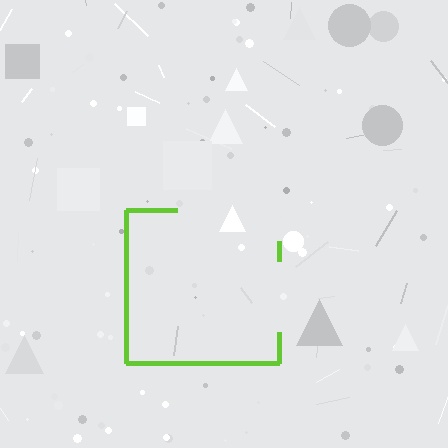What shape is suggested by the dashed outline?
The dashed outline suggests a square.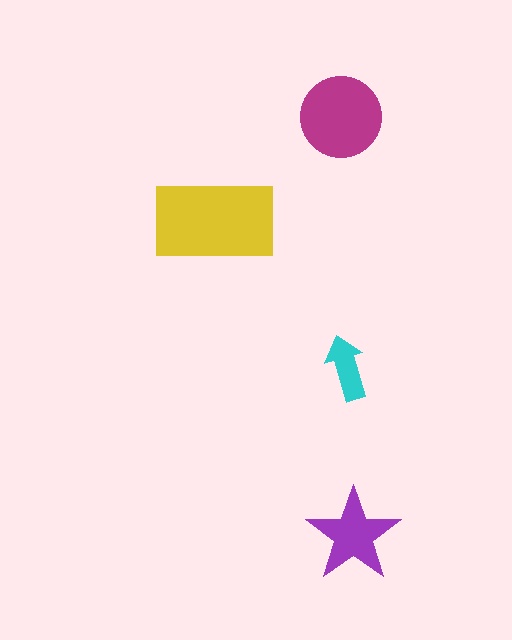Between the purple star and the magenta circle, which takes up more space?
The magenta circle.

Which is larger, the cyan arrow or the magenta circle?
The magenta circle.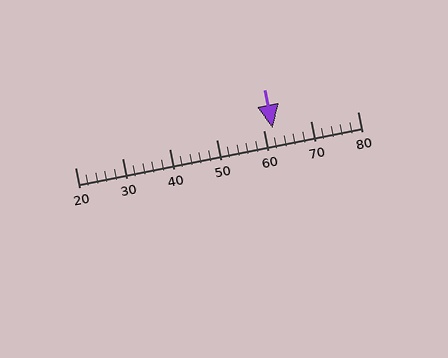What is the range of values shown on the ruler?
The ruler shows values from 20 to 80.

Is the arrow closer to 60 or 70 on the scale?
The arrow is closer to 60.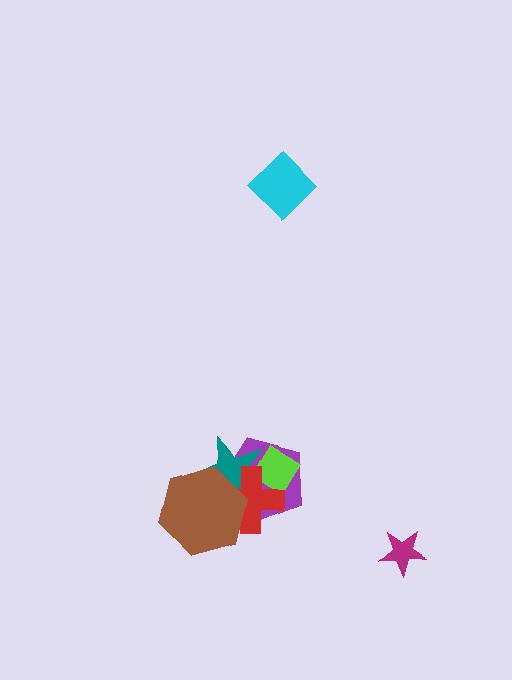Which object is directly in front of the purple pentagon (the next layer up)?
The teal star is directly in front of the purple pentagon.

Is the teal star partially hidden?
Yes, it is partially covered by another shape.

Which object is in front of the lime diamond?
The red cross is in front of the lime diamond.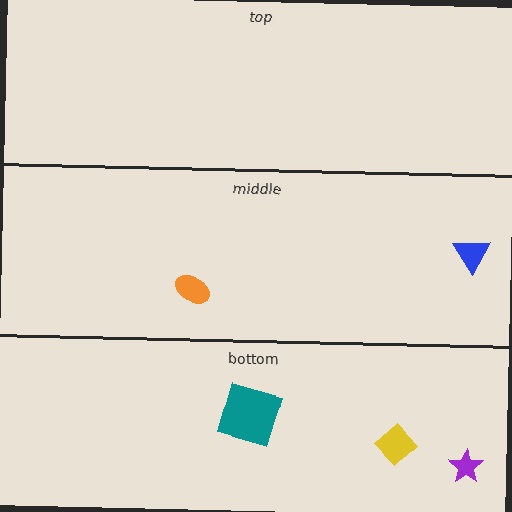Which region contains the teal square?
The bottom region.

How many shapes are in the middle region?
2.